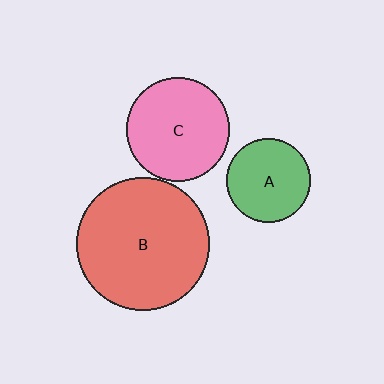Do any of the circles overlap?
No, none of the circles overlap.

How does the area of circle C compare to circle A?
Approximately 1.5 times.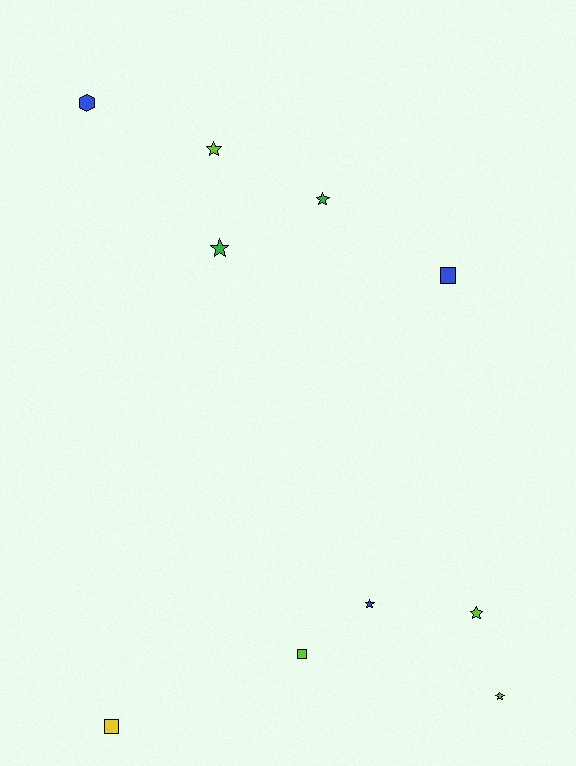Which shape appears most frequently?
Star, with 6 objects.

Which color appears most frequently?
Lime, with 4 objects.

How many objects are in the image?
There are 10 objects.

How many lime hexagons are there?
There are no lime hexagons.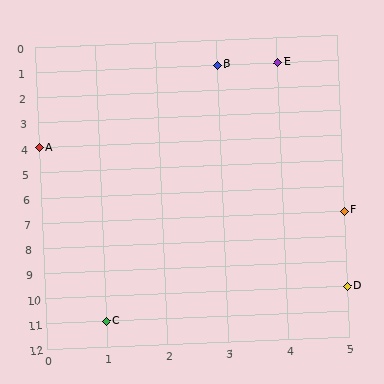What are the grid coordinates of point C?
Point C is at grid coordinates (1, 11).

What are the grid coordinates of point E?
Point E is at grid coordinates (4, 1).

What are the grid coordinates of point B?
Point B is at grid coordinates (3, 1).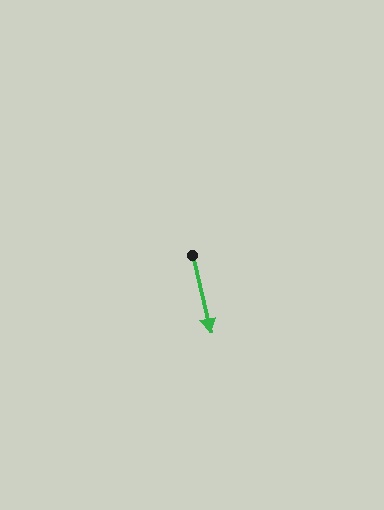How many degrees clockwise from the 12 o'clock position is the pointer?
Approximately 166 degrees.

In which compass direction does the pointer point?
South.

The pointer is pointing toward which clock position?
Roughly 6 o'clock.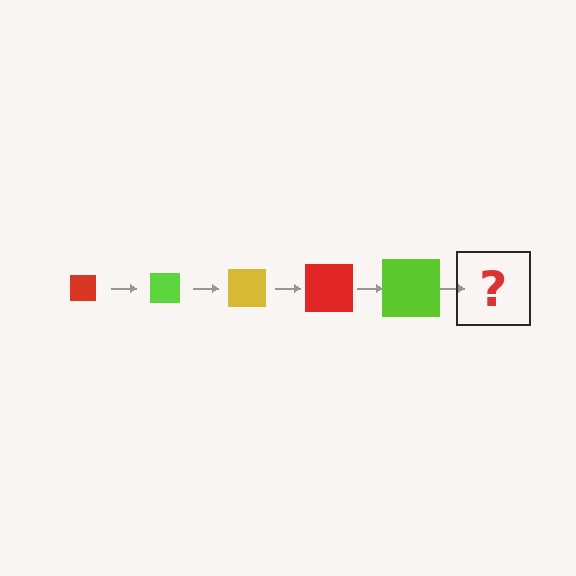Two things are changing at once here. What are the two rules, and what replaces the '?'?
The two rules are that the square grows larger each step and the color cycles through red, lime, and yellow. The '?' should be a yellow square, larger than the previous one.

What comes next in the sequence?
The next element should be a yellow square, larger than the previous one.